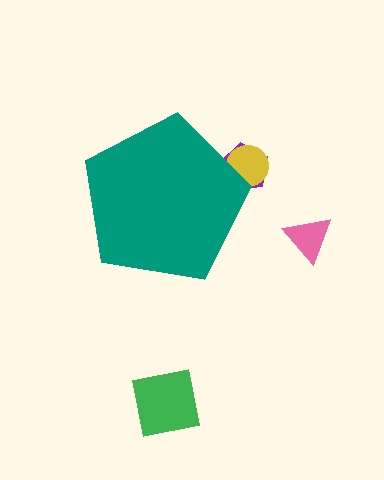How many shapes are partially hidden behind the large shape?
2 shapes are partially hidden.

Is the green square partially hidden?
No, the green square is fully visible.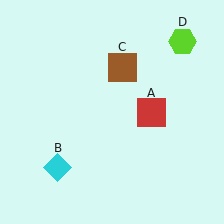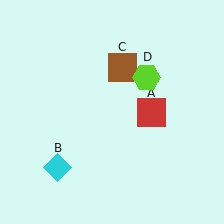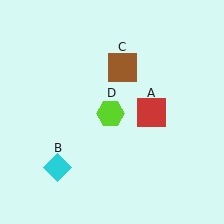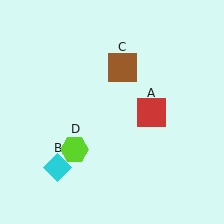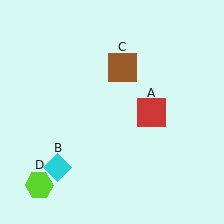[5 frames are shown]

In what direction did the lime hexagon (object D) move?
The lime hexagon (object D) moved down and to the left.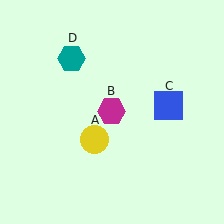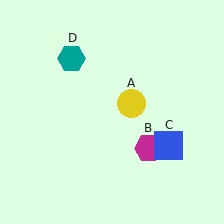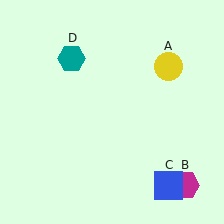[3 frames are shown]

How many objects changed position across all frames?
3 objects changed position: yellow circle (object A), magenta hexagon (object B), blue square (object C).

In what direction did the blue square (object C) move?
The blue square (object C) moved down.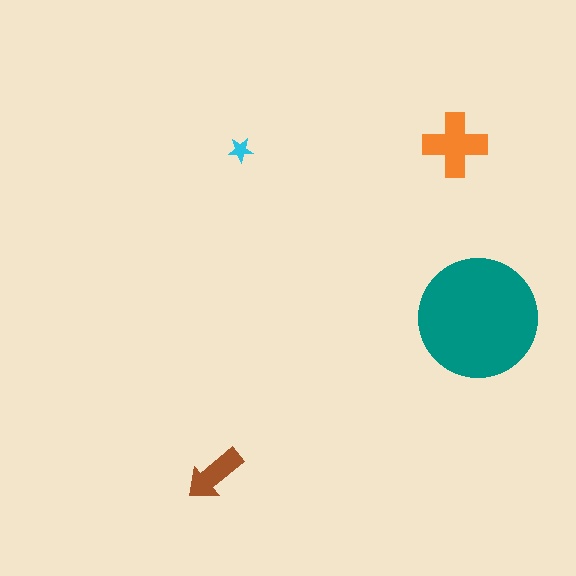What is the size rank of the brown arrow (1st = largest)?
3rd.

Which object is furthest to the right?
The teal circle is rightmost.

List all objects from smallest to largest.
The cyan star, the brown arrow, the orange cross, the teal circle.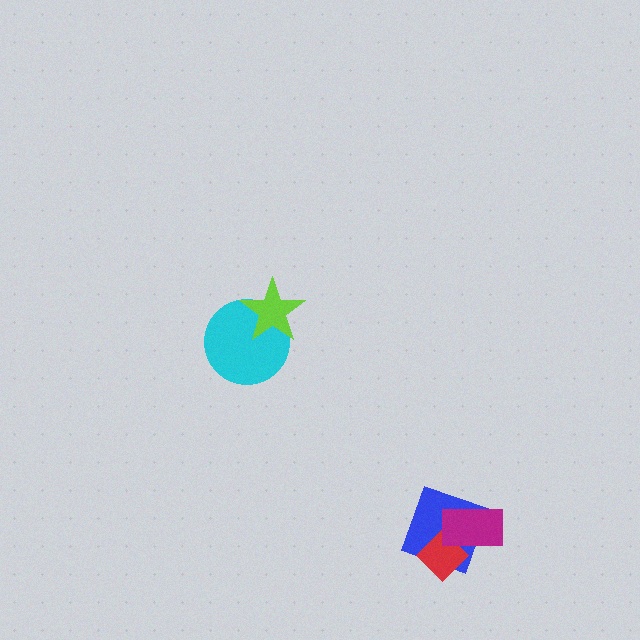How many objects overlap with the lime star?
1 object overlaps with the lime star.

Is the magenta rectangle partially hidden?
No, no other shape covers it.